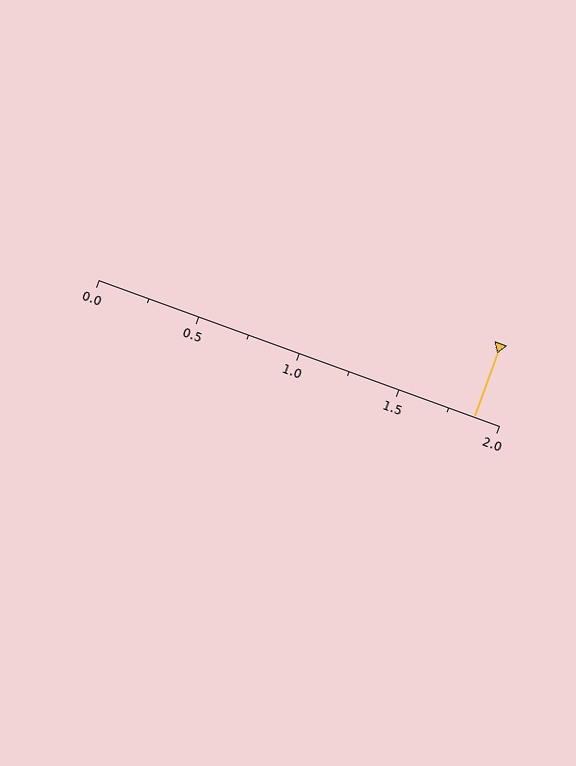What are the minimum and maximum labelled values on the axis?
The axis runs from 0.0 to 2.0.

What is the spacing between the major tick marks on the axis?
The major ticks are spaced 0.5 apart.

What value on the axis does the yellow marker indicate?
The marker indicates approximately 1.88.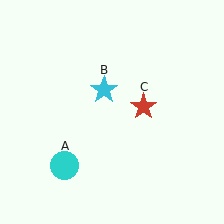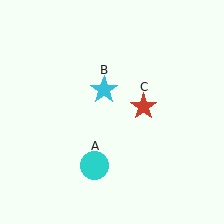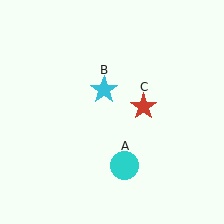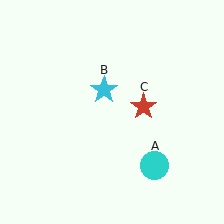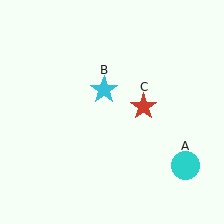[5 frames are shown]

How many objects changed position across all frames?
1 object changed position: cyan circle (object A).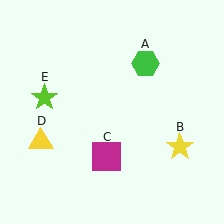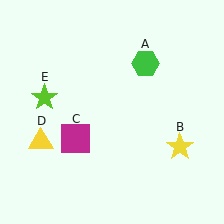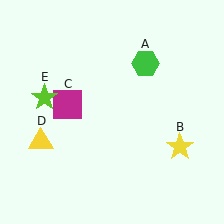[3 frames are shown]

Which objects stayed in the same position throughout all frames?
Green hexagon (object A) and yellow star (object B) and yellow triangle (object D) and lime star (object E) remained stationary.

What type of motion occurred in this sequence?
The magenta square (object C) rotated clockwise around the center of the scene.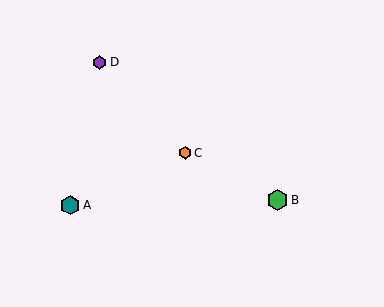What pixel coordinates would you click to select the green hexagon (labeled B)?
Click at (278, 200) to select the green hexagon B.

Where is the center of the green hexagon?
The center of the green hexagon is at (278, 200).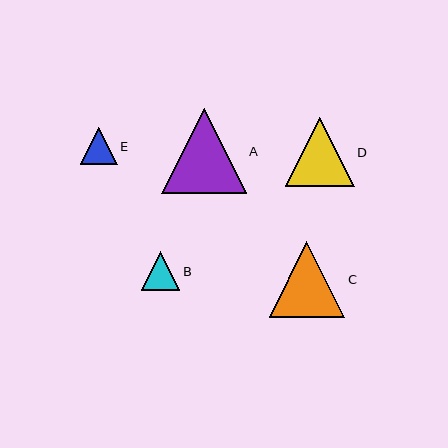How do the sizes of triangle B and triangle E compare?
Triangle B and triangle E are approximately the same size.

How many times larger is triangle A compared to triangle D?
Triangle A is approximately 1.2 times the size of triangle D.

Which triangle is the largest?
Triangle A is the largest with a size of approximately 85 pixels.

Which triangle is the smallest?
Triangle E is the smallest with a size of approximately 37 pixels.